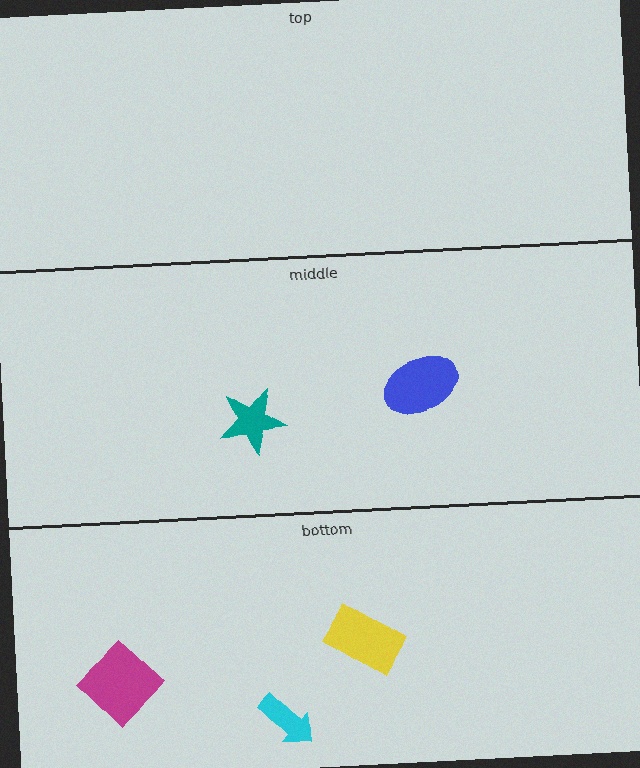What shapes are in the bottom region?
The cyan arrow, the yellow rectangle, the magenta diamond.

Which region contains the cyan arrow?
The bottom region.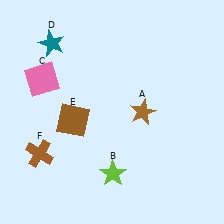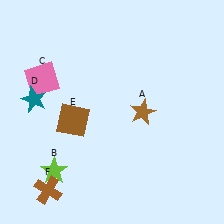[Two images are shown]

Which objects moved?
The objects that moved are: the lime star (B), the teal star (D), the brown cross (F).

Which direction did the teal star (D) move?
The teal star (D) moved down.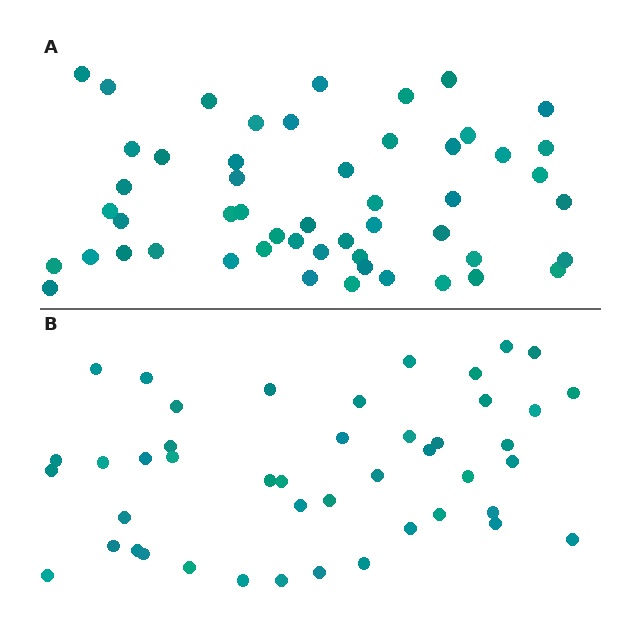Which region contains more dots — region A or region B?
Region A (the top region) has more dots.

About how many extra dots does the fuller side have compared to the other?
Region A has roughly 8 or so more dots than region B.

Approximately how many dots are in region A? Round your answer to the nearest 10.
About 50 dots. (The exact count is 52, which rounds to 50.)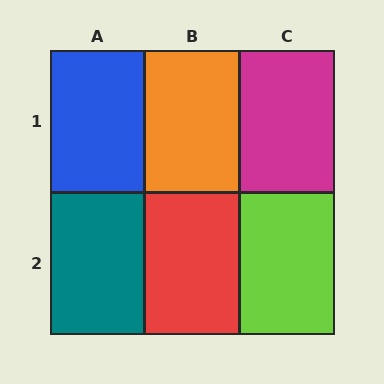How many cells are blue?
1 cell is blue.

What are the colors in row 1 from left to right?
Blue, orange, magenta.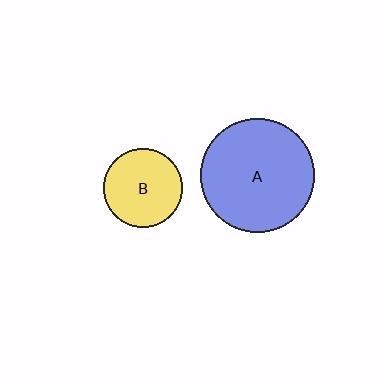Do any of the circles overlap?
No, none of the circles overlap.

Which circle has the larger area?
Circle A (blue).